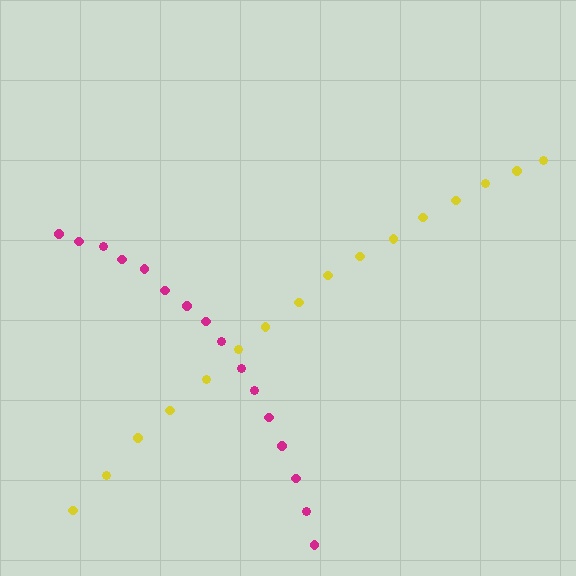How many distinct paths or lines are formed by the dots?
There are 2 distinct paths.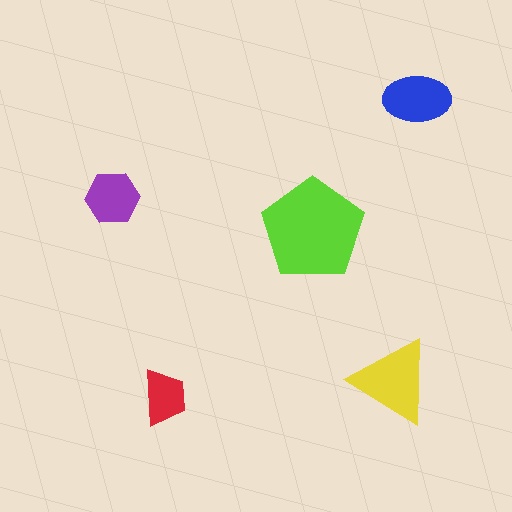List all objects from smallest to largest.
The red trapezoid, the purple hexagon, the blue ellipse, the yellow triangle, the lime pentagon.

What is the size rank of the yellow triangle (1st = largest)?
2nd.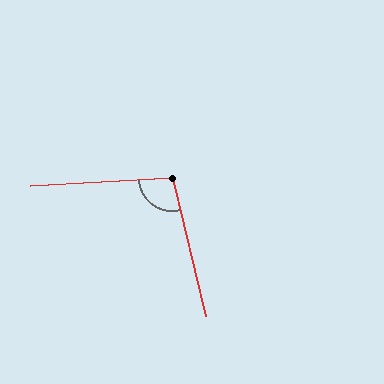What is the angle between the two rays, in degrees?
Approximately 100 degrees.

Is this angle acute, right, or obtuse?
It is obtuse.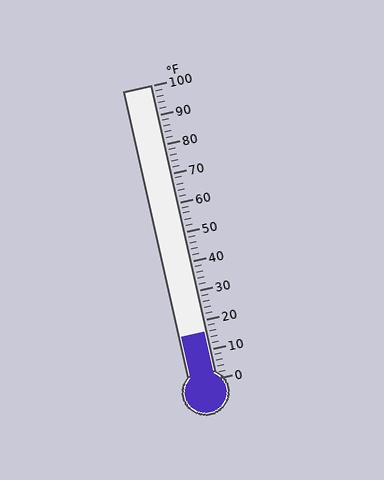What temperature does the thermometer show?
The thermometer shows approximately 16°F.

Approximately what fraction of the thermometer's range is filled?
The thermometer is filled to approximately 15% of its range.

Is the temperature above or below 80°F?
The temperature is below 80°F.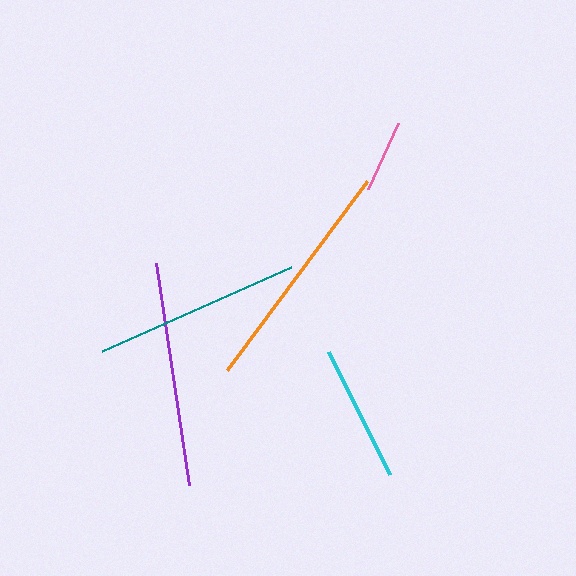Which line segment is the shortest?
The pink line is the shortest at approximately 72 pixels.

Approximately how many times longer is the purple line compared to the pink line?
The purple line is approximately 3.1 times the length of the pink line.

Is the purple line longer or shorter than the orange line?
The orange line is longer than the purple line.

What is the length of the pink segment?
The pink segment is approximately 72 pixels long.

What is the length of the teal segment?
The teal segment is approximately 207 pixels long.